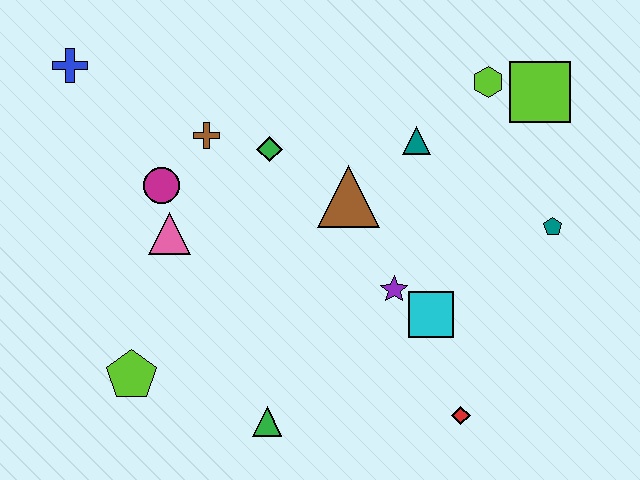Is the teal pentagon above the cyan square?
Yes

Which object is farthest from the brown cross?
The red diamond is farthest from the brown cross.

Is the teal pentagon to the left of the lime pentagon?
No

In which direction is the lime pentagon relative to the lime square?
The lime pentagon is to the left of the lime square.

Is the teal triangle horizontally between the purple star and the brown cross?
No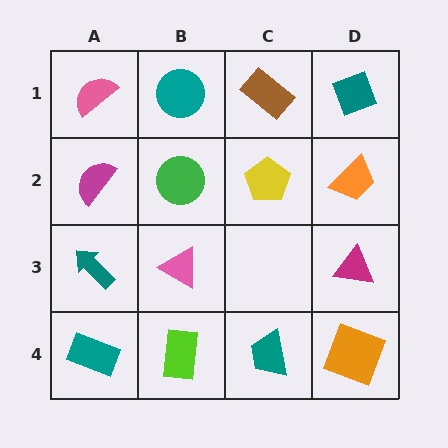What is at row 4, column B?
A lime rectangle.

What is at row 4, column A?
A teal rectangle.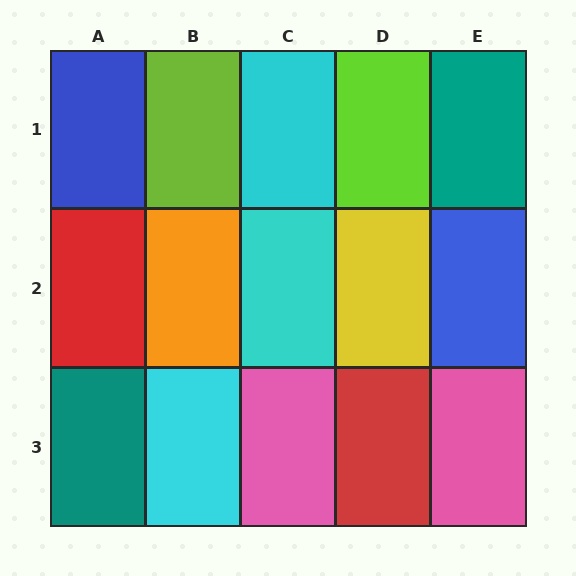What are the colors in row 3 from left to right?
Teal, cyan, pink, red, pink.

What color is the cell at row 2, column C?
Cyan.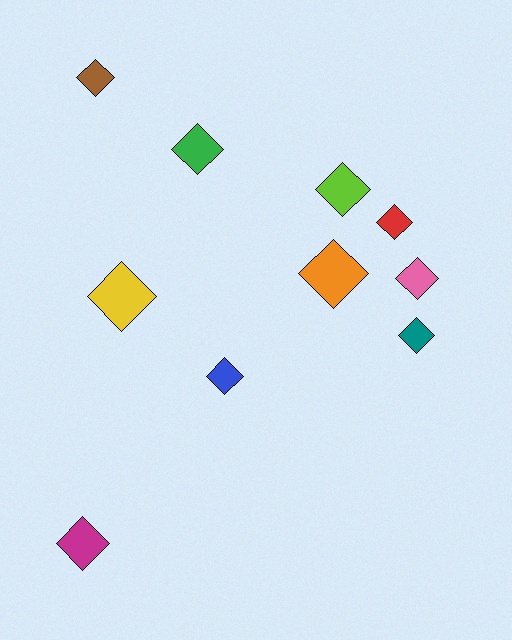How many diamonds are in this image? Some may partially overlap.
There are 10 diamonds.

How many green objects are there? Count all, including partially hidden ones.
There is 1 green object.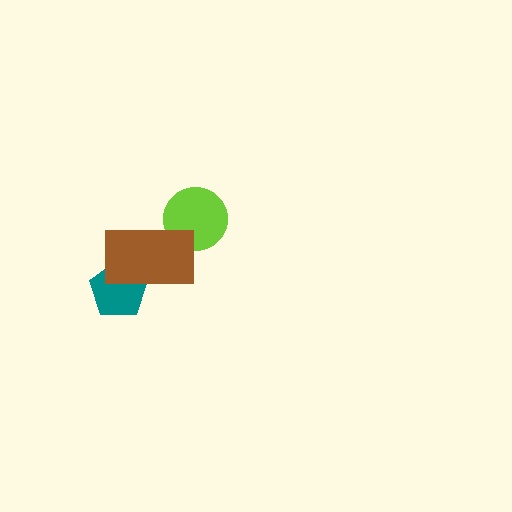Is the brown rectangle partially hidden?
No, no other shape covers it.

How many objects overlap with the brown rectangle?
2 objects overlap with the brown rectangle.